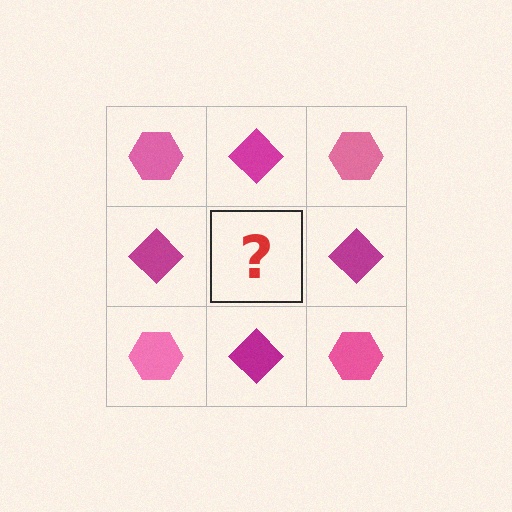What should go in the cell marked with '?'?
The missing cell should contain a pink hexagon.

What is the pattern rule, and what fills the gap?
The rule is that it alternates pink hexagon and magenta diamond in a checkerboard pattern. The gap should be filled with a pink hexagon.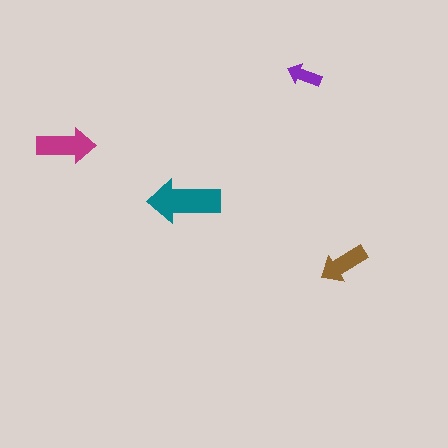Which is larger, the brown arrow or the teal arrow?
The teal one.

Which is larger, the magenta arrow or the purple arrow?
The magenta one.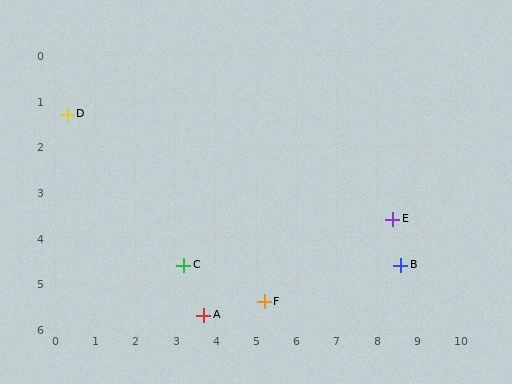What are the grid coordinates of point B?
Point B is at approximately (8.6, 4.6).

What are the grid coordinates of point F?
Point F is at approximately (5.2, 5.4).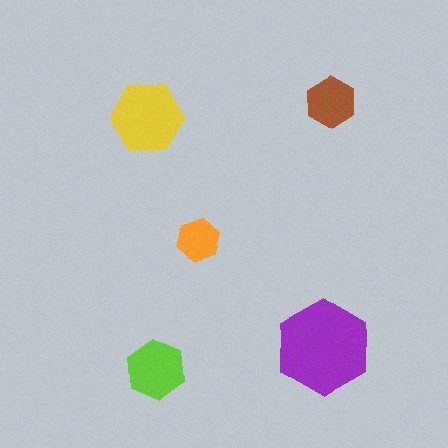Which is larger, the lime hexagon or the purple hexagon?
The purple one.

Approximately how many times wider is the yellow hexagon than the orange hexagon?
About 1.5 times wider.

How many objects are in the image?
There are 5 objects in the image.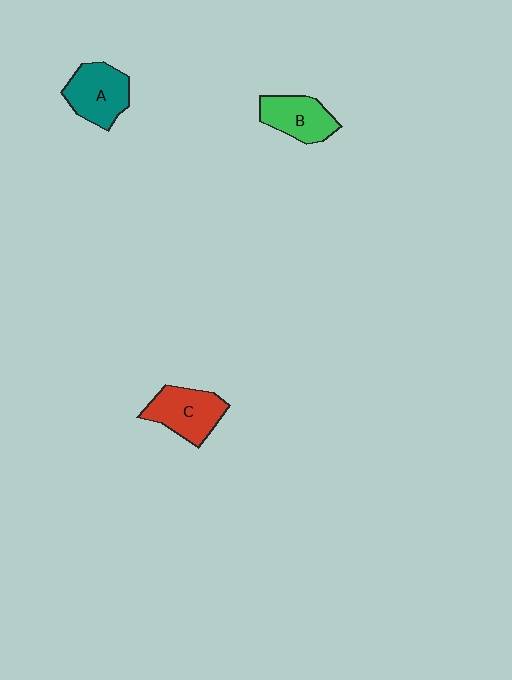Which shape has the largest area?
Shape C (red).